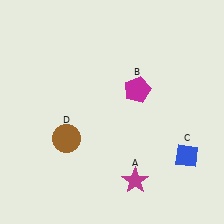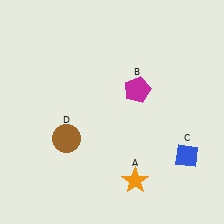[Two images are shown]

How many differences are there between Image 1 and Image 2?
There is 1 difference between the two images.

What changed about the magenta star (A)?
In Image 1, A is magenta. In Image 2, it changed to orange.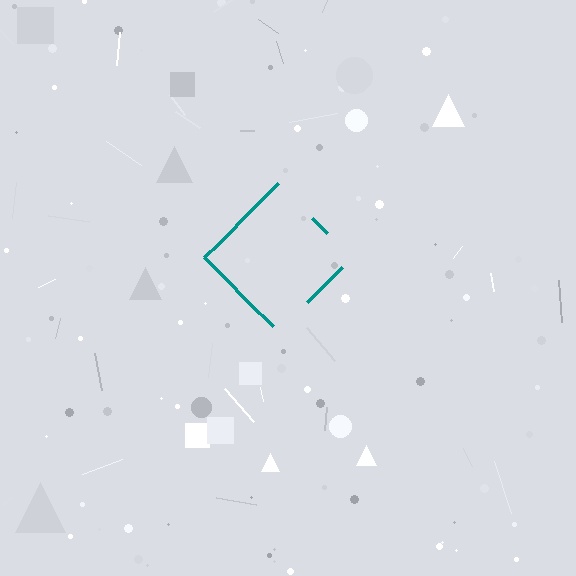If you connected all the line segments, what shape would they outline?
They would outline a diamond.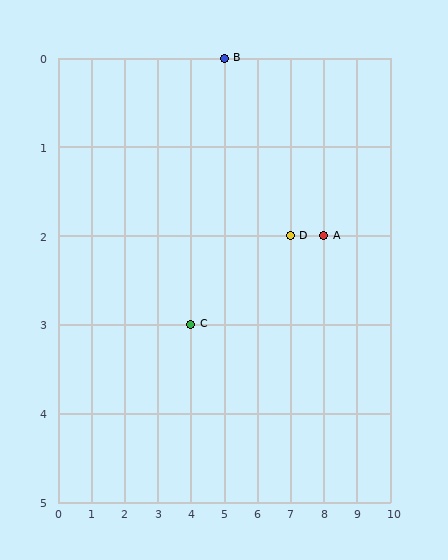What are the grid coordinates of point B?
Point B is at grid coordinates (5, 0).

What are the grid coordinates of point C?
Point C is at grid coordinates (4, 3).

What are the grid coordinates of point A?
Point A is at grid coordinates (8, 2).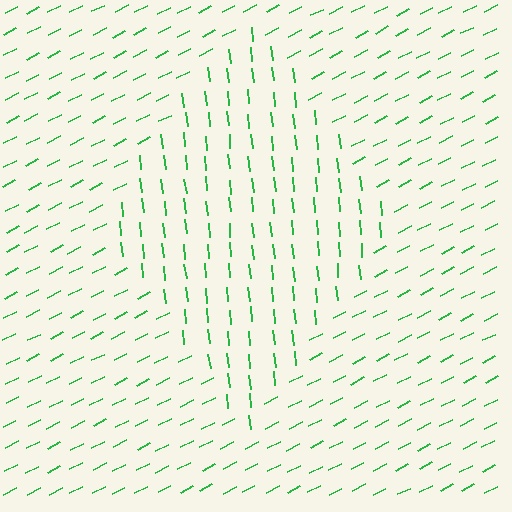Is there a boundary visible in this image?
Yes, there is a texture boundary formed by a change in line orientation.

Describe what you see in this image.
The image is filled with small green line segments. A diamond region in the image has lines oriented differently from the surrounding lines, creating a visible texture boundary.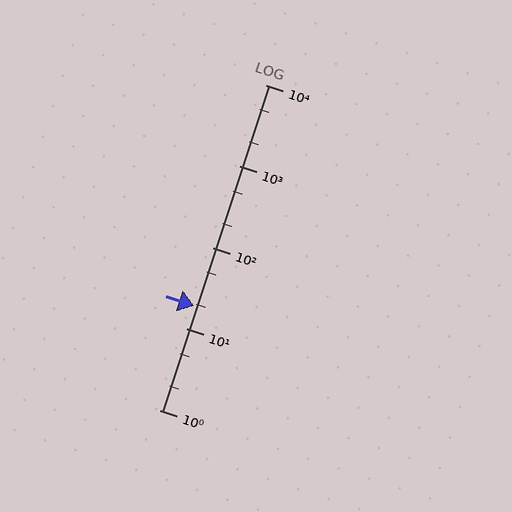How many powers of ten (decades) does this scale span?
The scale spans 4 decades, from 1 to 10000.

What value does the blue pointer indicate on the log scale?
The pointer indicates approximately 19.